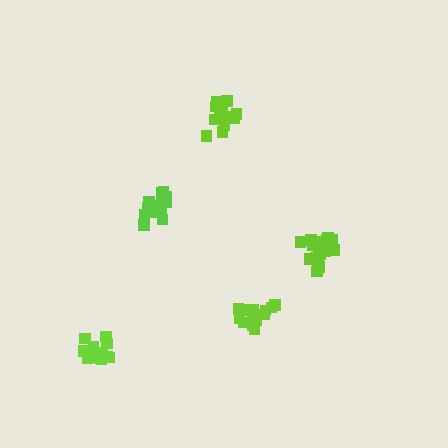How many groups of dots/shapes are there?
There are 5 groups.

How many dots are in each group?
Group 1: 19 dots, Group 2: 13 dots, Group 3: 15 dots, Group 4: 16 dots, Group 5: 17 dots (80 total).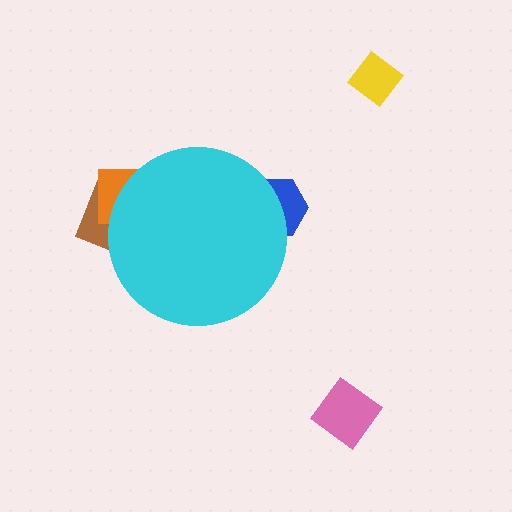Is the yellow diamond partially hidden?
No, the yellow diamond is fully visible.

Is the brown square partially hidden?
Yes, the brown square is partially hidden behind the cyan circle.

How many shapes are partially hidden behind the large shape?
3 shapes are partially hidden.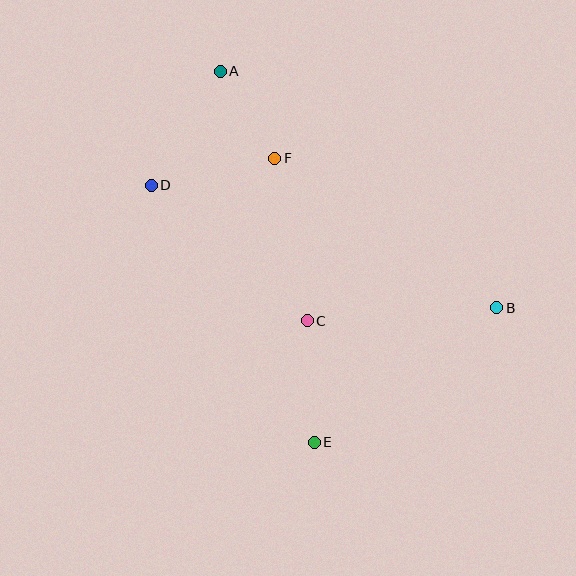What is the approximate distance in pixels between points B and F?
The distance between B and F is approximately 268 pixels.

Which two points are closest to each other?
Points A and F are closest to each other.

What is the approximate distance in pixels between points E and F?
The distance between E and F is approximately 287 pixels.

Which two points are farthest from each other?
Points A and E are farthest from each other.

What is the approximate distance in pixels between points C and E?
The distance between C and E is approximately 122 pixels.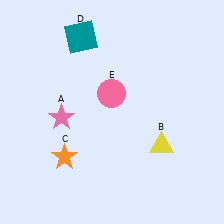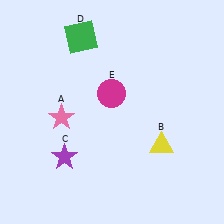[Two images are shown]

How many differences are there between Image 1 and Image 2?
There are 3 differences between the two images.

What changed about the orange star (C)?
In Image 1, C is orange. In Image 2, it changed to purple.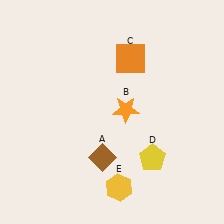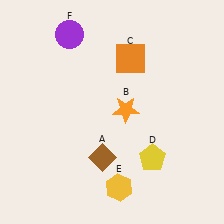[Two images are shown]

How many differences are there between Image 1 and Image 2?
There is 1 difference between the two images.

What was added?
A purple circle (F) was added in Image 2.